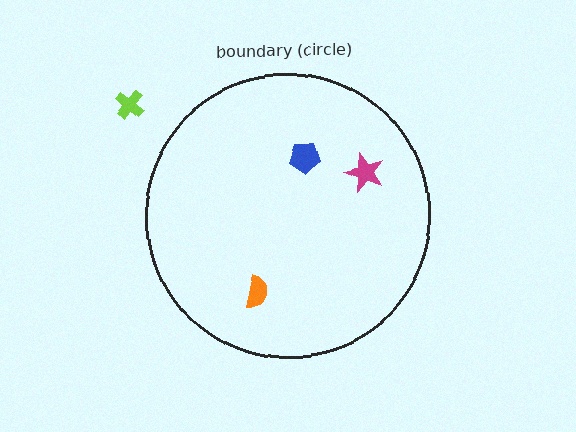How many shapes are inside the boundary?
3 inside, 1 outside.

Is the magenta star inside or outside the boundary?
Inside.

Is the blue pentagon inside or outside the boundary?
Inside.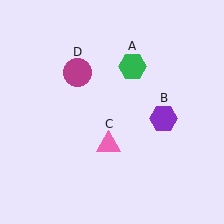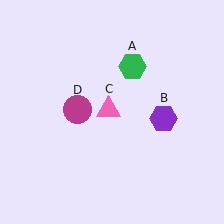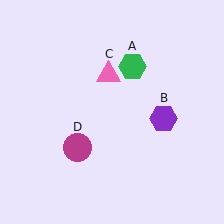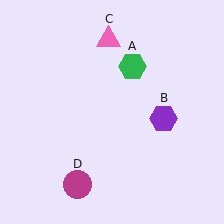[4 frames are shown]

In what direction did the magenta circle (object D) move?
The magenta circle (object D) moved down.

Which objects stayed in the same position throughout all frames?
Green hexagon (object A) and purple hexagon (object B) remained stationary.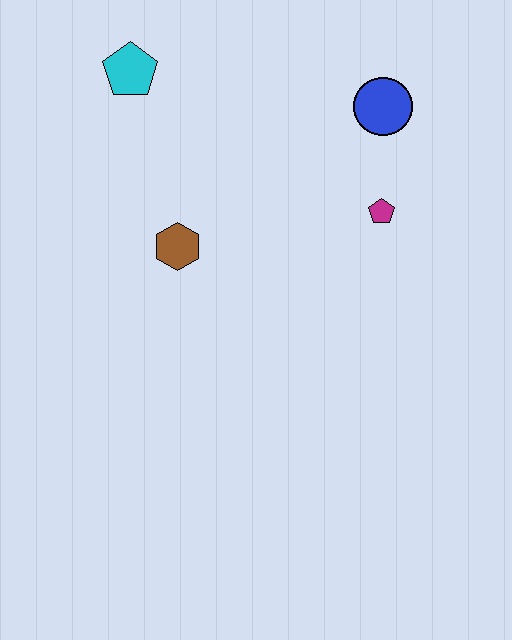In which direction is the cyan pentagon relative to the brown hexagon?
The cyan pentagon is above the brown hexagon.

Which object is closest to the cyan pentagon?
The brown hexagon is closest to the cyan pentagon.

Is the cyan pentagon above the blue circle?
Yes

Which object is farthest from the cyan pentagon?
The magenta pentagon is farthest from the cyan pentagon.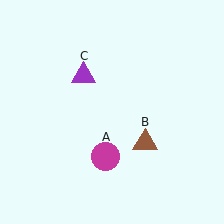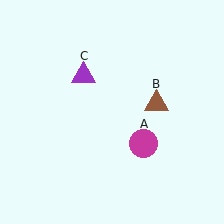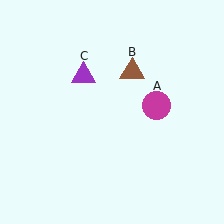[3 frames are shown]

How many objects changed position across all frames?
2 objects changed position: magenta circle (object A), brown triangle (object B).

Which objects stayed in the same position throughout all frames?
Purple triangle (object C) remained stationary.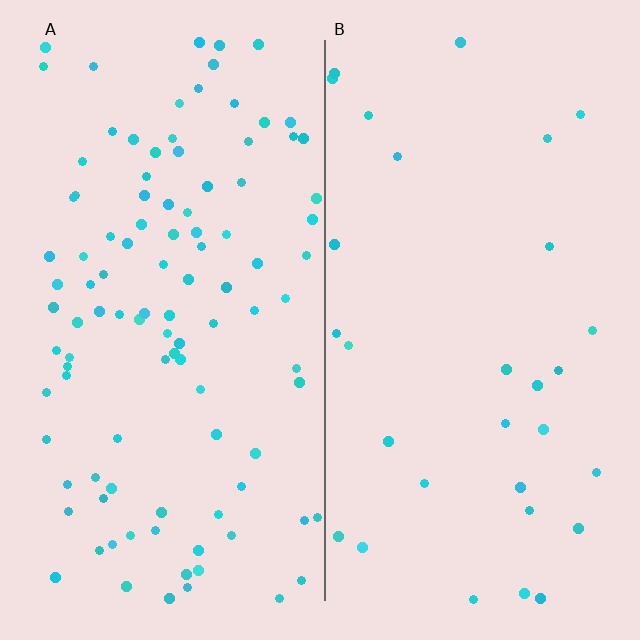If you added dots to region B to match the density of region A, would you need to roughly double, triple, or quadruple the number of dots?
Approximately triple.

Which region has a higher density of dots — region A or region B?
A (the left).